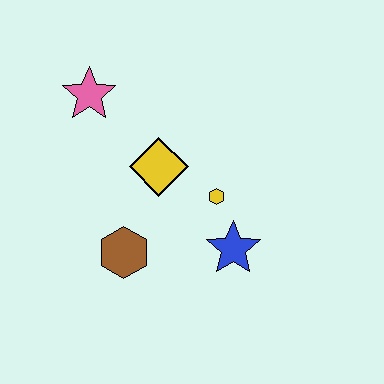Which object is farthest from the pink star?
The blue star is farthest from the pink star.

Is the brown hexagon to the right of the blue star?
No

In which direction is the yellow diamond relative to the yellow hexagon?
The yellow diamond is to the left of the yellow hexagon.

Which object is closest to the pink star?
The yellow diamond is closest to the pink star.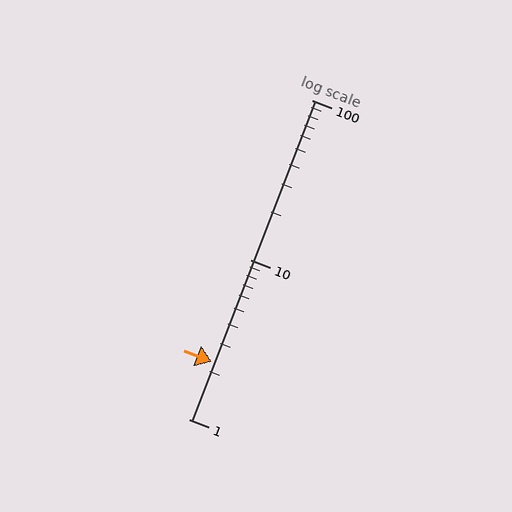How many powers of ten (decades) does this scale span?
The scale spans 2 decades, from 1 to 100.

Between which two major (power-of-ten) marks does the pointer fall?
The pointer is between 1 and 10.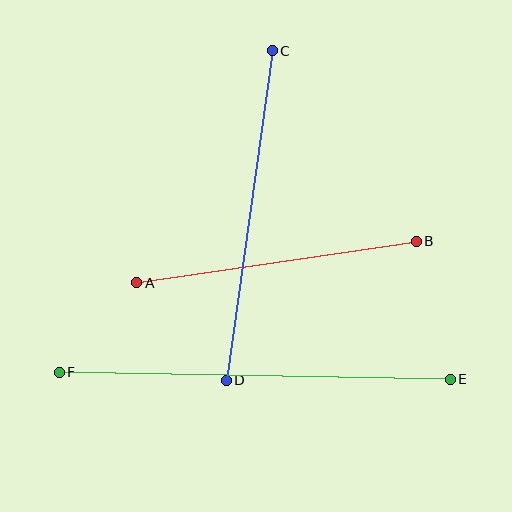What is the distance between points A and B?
The distance is approximately 283 pixels.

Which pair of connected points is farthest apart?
Points E and F are farthest apart.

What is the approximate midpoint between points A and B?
The midpoint is at approximately (276, 262) pixels.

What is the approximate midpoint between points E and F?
The midpoint is at approximately (255, 376) pixels.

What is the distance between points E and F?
The distance is approximately 391 pixels.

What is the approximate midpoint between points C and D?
The midpoint is at approximately (249, 215) pixels.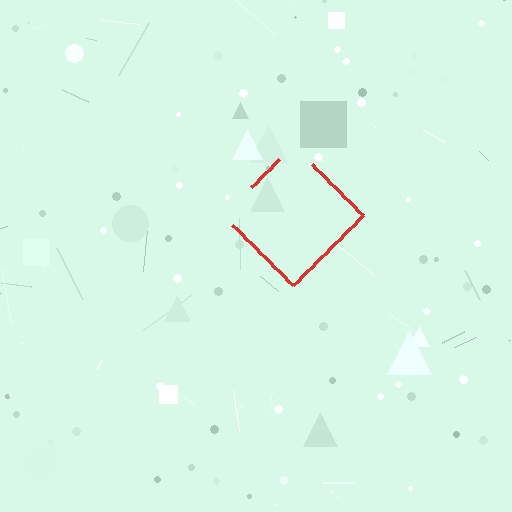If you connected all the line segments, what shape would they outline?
They would outline a diamond.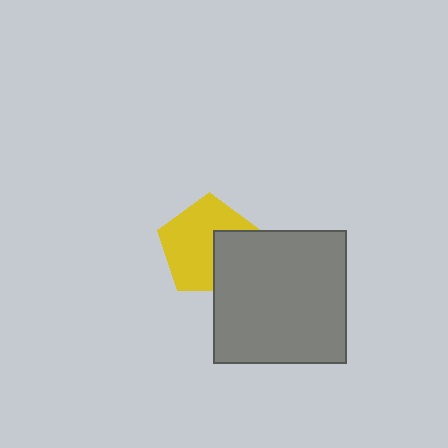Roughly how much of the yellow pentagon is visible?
Most of it is visible (roughly 67%).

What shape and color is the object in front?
The object in front is a gray square.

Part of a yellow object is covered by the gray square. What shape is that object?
It is a pentagon.